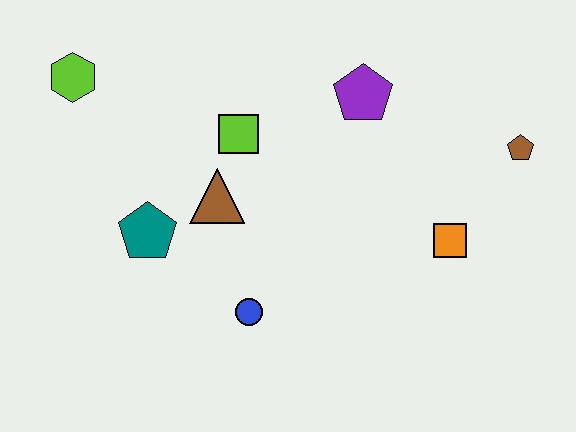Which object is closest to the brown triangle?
The lime square is closest to the brown triangle.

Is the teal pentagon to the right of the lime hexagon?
Yes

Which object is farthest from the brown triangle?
The brown pentagon is farthest from the brown triangle.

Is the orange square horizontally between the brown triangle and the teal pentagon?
No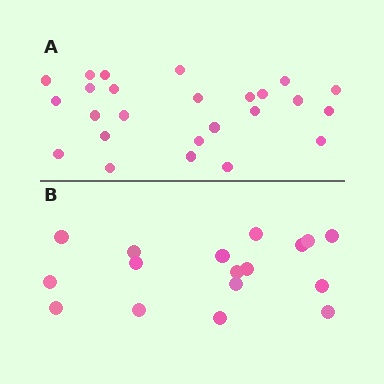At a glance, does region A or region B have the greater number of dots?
Region A (the top region) has more dots.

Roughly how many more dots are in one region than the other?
Region A has roughly 8 or so more dots than region B.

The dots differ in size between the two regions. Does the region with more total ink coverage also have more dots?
No. Region B has more total ink coverage because its dots are larger, but region A actually contains more individual dots. Total area can be misleading — the number of items is what matters here.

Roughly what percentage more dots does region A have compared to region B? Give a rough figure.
About 45% more.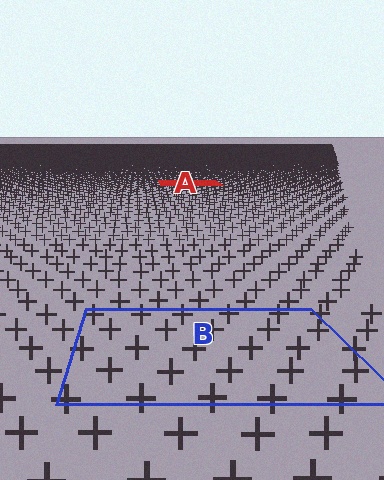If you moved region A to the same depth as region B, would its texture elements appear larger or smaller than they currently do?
They would appear larger. At a closer depth, the same texture elements are projected at a bigger on-screen size.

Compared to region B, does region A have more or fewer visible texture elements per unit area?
Region A has more texture elements per unit area — they are packed more densely because it is farther away.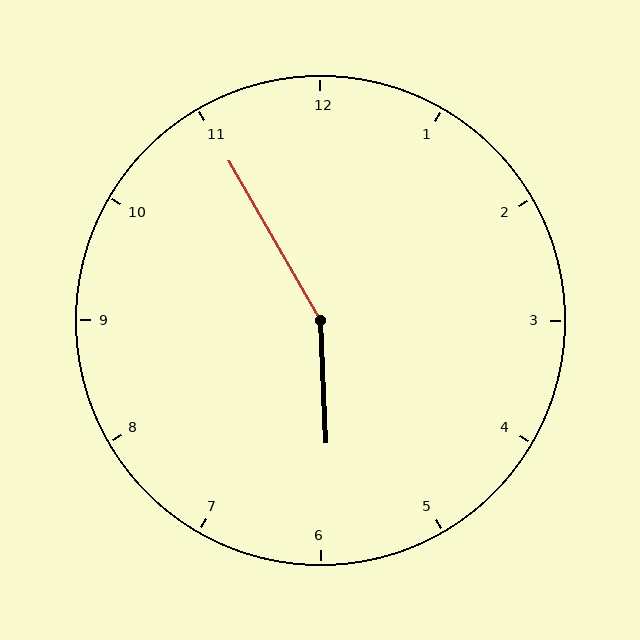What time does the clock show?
5:55.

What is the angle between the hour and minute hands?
Approximately 152 degrees.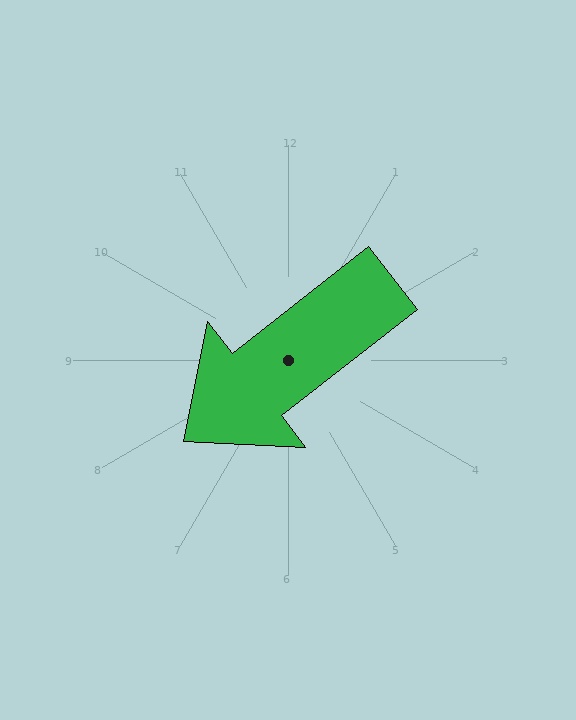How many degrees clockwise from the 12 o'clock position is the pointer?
Approximately 232 degrees.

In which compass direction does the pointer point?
Southwest.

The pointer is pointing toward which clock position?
Roughly 8 o'clock.